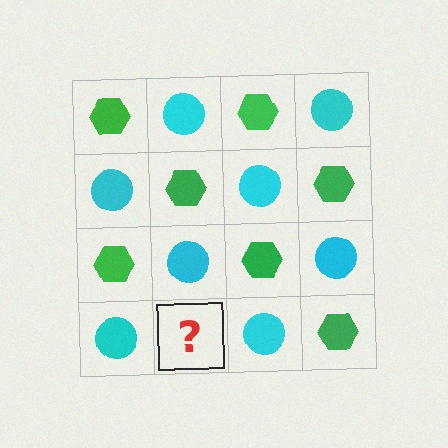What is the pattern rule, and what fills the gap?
The rule is that it alternates green hexagon and cyan circle in a checkerboard pattern. The gap should be filled with a green hexagon.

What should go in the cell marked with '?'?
The missing cell should contain a green hexagon.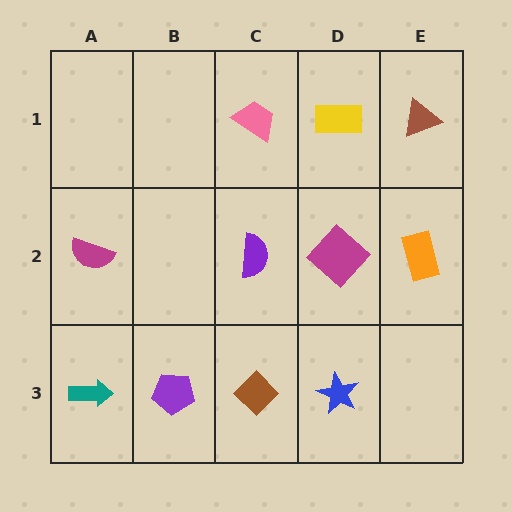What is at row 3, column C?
A brown diamond.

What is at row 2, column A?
A magenta semicircle.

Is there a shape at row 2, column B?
No, that cell is empty.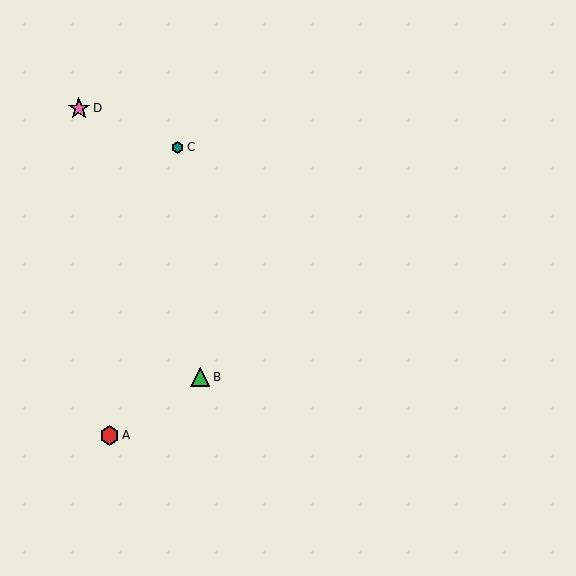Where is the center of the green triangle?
The center of the green triangle is at (200, 377).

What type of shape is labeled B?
Shape B is a green triangle.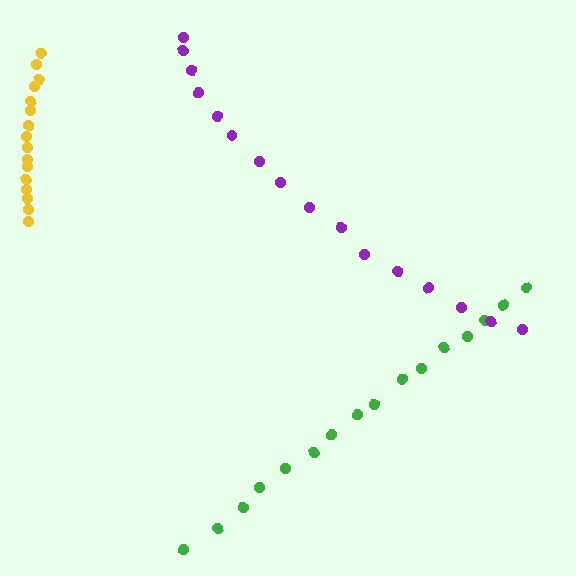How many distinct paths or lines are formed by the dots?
There are 3 distinct paths.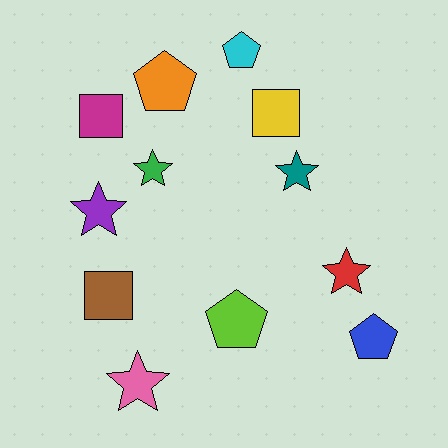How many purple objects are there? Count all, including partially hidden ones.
There is 1 purple object.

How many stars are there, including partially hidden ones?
There are 5 stars.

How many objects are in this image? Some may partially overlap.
There are 12 objects.